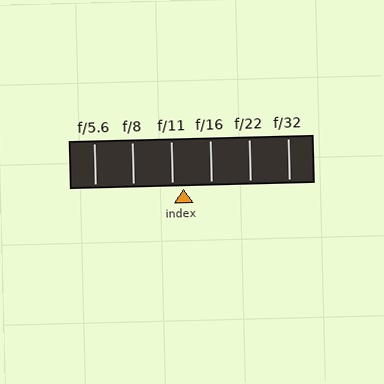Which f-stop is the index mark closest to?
The index mark is closest to f/11.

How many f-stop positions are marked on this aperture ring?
There are 6 f-stop positions marked.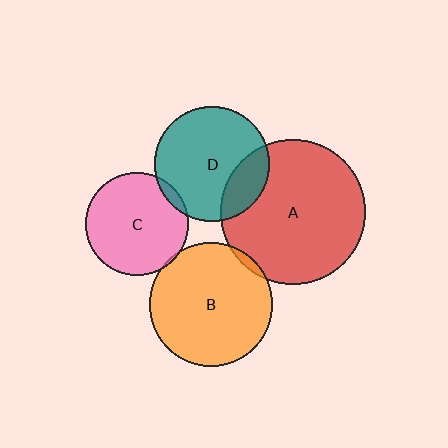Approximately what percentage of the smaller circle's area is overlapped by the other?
Approximately 5%.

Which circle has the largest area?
Circle A (red).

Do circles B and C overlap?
Yes.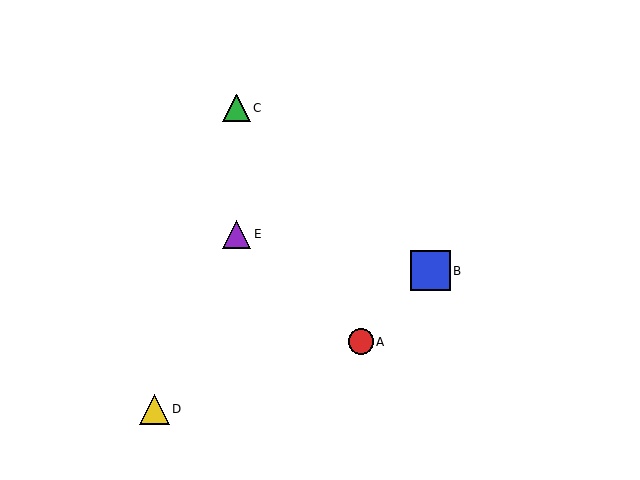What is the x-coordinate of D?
Object D is at x≈154.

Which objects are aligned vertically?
Objects C, E are aligned vertically.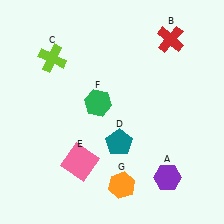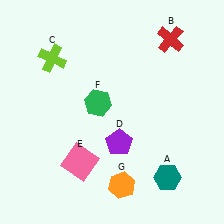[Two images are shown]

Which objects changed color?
A changed from purple to teal. D changed from teal to purple.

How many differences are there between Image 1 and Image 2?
There are 2 differences between the two images.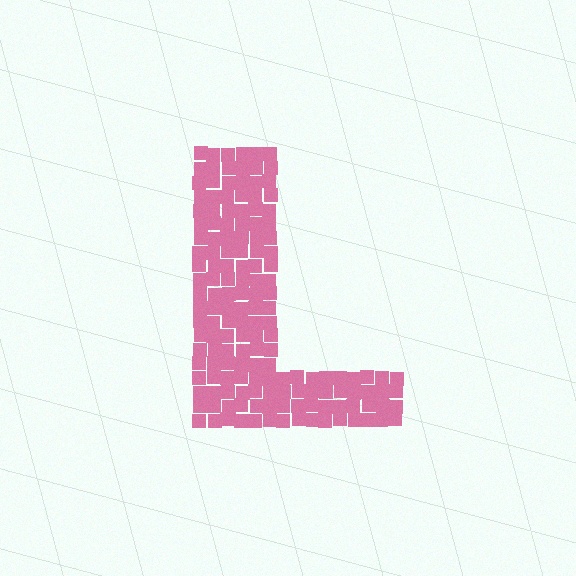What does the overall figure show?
The overall figure shows the letter L.